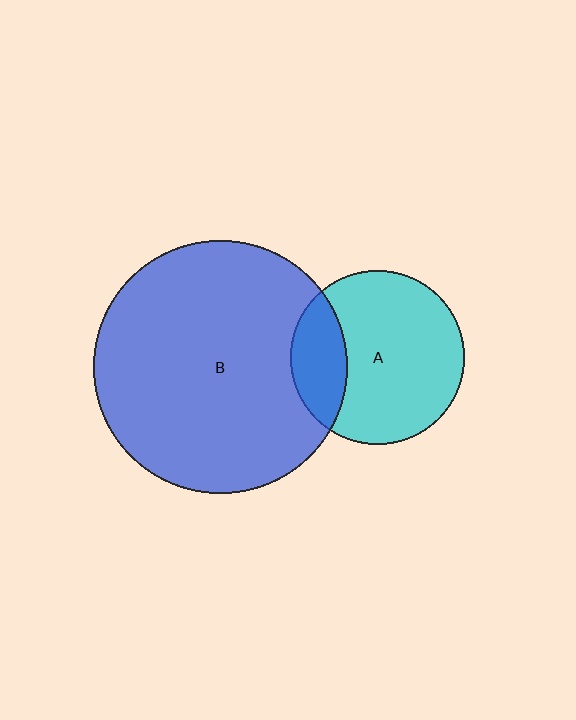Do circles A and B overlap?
Yes.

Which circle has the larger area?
Circle B (blue).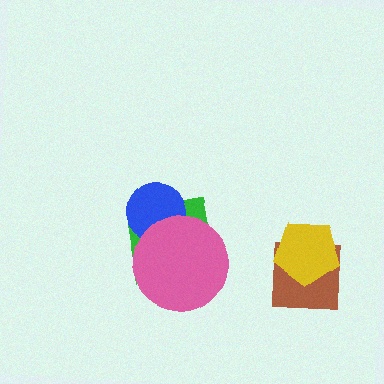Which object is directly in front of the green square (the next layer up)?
The blue circle is directly in front of the green square.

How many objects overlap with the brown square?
1 object overlaps with the brown square.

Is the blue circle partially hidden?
Yes, it is partially covered by another shape.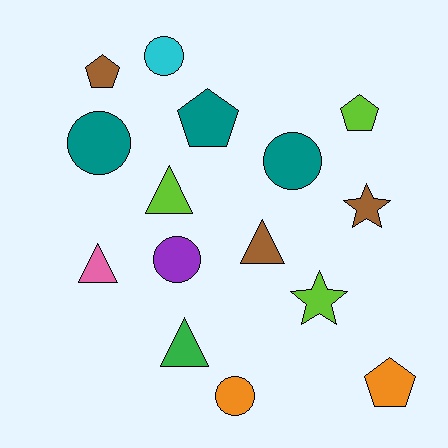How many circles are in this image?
There are 5 circles.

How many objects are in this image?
There are 15 objects.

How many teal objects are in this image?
There are 3 teal objects.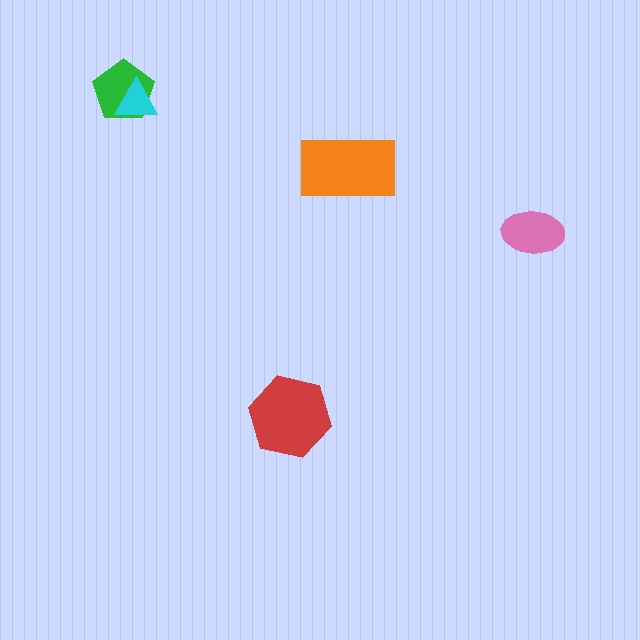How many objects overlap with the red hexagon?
0 objects overlap with the red hexagon.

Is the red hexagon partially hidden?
No, no other shape covers it.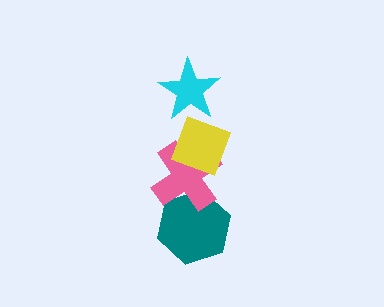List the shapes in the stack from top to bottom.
From top to bottom: the cyan star, the yellow diamond, the pink cross, the teal hexagon.